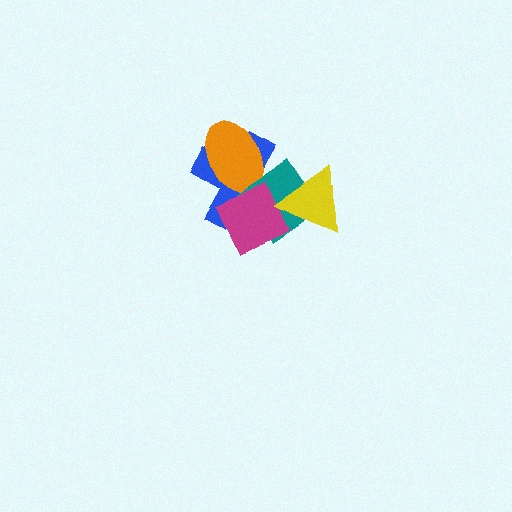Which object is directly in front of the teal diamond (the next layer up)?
The magenta square is directly in front of the teal diamond.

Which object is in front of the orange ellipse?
The teal diamond is in front of the orange ellipse.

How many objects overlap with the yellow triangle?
2 objects overlap with the yellow triangle.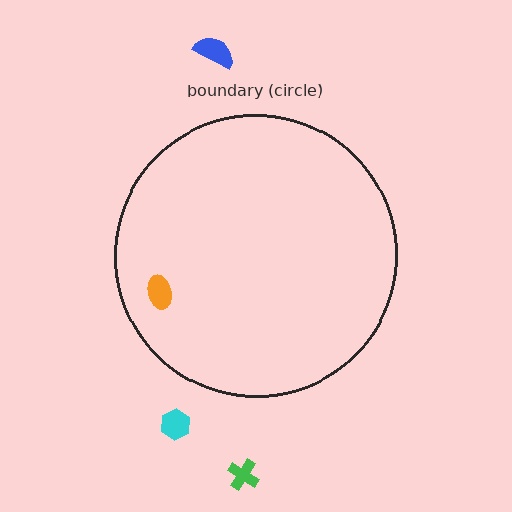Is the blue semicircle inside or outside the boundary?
Outside.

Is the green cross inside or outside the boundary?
Outside.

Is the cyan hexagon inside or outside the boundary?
Outside.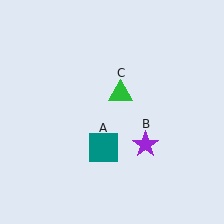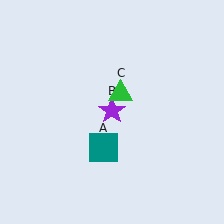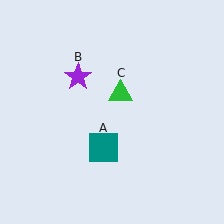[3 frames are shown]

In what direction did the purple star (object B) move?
The purple star (object B) moved up and to the left.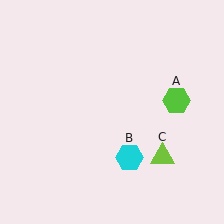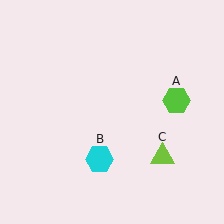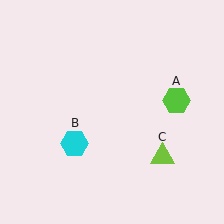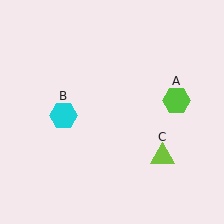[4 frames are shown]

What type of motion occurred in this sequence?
The cyan hexagon (object B) rotated clockwise around the center of the scene.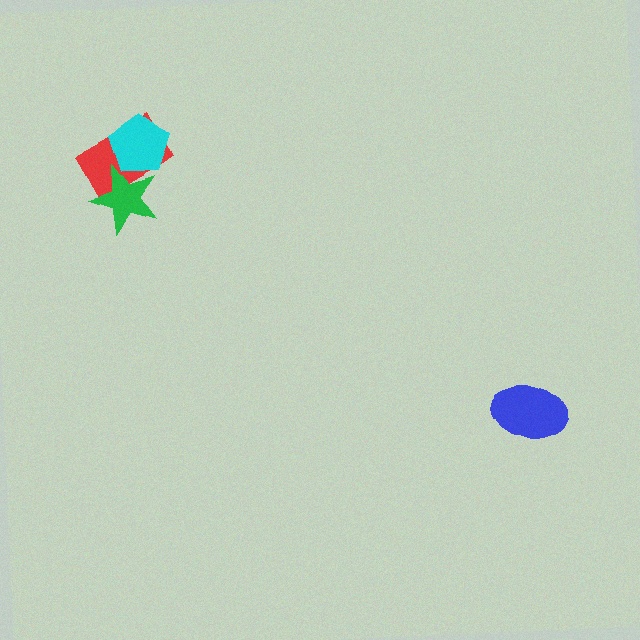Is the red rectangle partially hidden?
Yes, it is partially covered by another shape.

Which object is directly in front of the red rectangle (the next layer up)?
The green star is directly in front of the red rectangle.